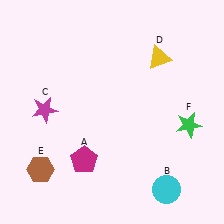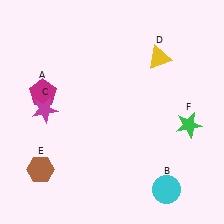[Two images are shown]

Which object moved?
The magenta pentagon (A) moved up.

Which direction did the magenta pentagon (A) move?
The magenta pentagon (A) moved up.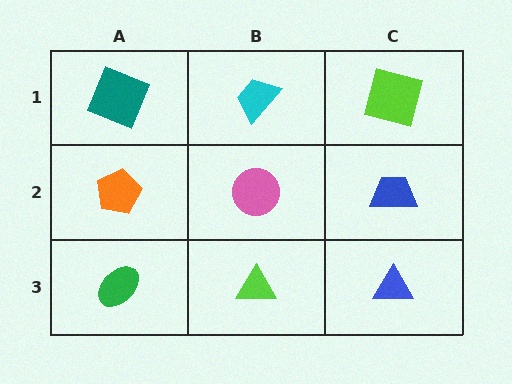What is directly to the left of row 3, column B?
A green ellipse.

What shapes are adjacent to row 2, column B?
A cyan trapezoid (row 1, column B), a lime triangle (row 3, column B), an orange pentagon (row 2, column A), a blue trapezoid (row 2, column C).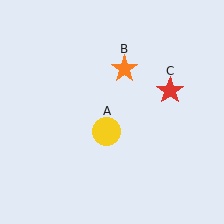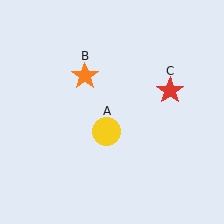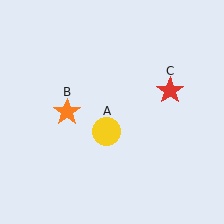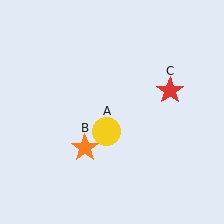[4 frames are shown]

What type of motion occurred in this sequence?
The orange star (object B) rotated counterclockwise around the center of the scene.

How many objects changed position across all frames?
1 object changed position: orange star (object B).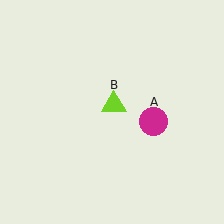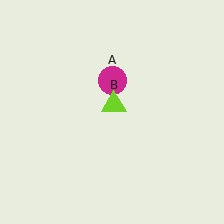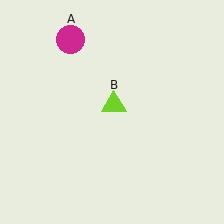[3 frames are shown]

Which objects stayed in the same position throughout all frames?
Lime triangle (object B) remained stationary.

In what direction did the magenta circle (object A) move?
The magenta circle (object A) moved up and to the left.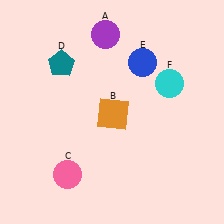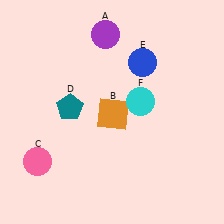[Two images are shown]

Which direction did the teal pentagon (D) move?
The teal pentagon (D) moved down.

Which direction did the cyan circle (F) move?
The cyan circle (F) moved left.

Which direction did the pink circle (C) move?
The pink circle (C) moved left.